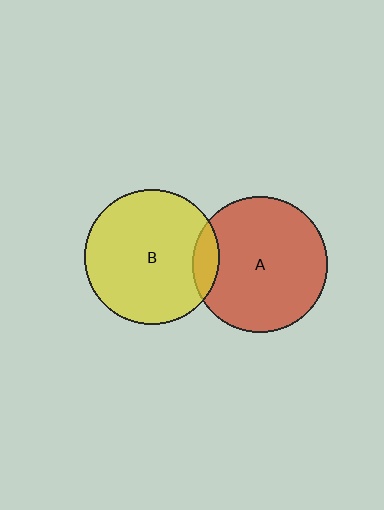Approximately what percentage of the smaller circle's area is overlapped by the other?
Approximately 10%.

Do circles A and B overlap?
Yes.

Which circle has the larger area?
Circle A (red).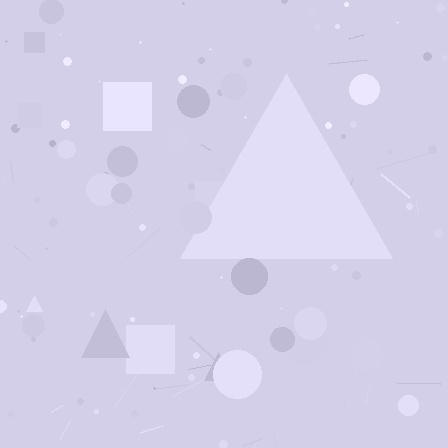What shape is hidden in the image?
A triangle is hidden in the image.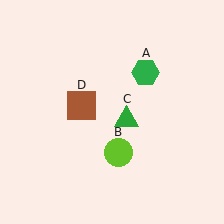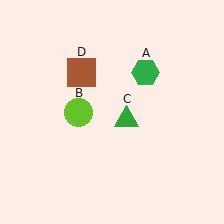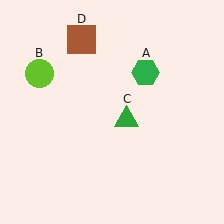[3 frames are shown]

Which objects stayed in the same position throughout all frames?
Green hexagon (object A) and green triangle (object C) remained stationary.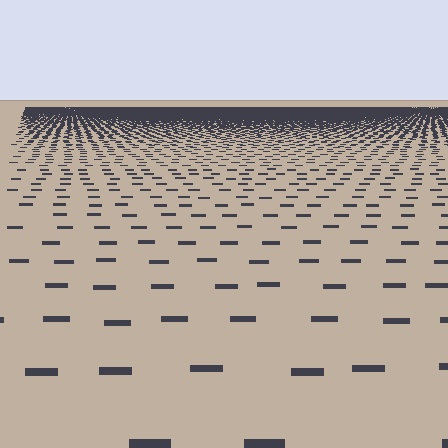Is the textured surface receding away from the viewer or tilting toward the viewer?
The surface is receding away from the viewer. Texture elements get smaller and denser toward the top.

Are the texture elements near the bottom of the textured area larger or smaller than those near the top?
Larger. Near the bottom, elements are closer to the viewer and appear at a bigger on-screen size.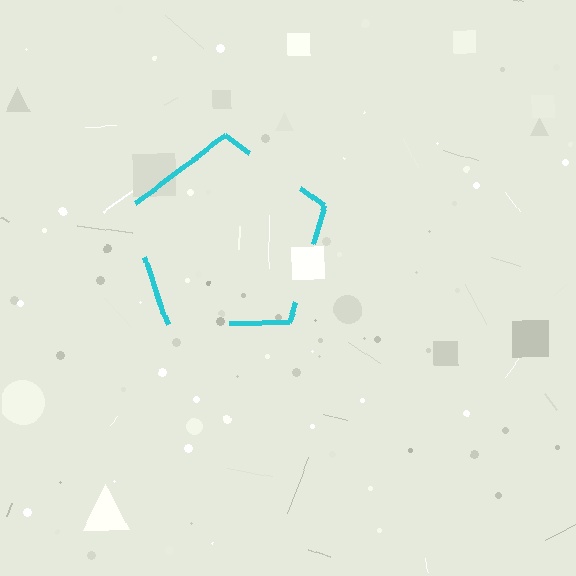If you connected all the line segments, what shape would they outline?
They would outline a pentagon.